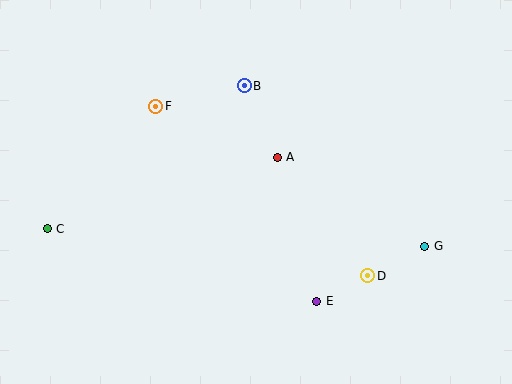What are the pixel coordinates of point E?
Point E is at (317, 301).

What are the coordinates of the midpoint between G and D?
The midpoint between G and D is at (396, 261).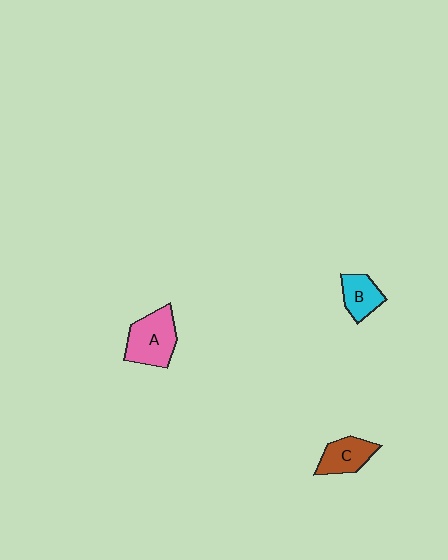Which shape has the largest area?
Shape A (pink).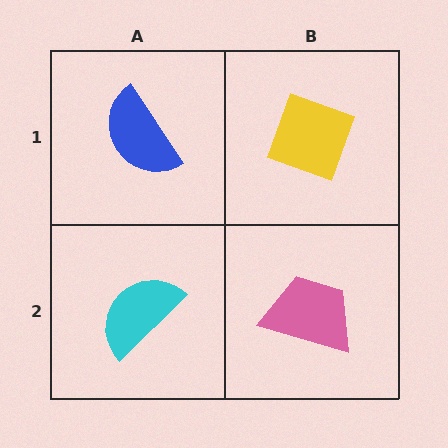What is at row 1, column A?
A blue semicircle.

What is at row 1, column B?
A yellow diamond.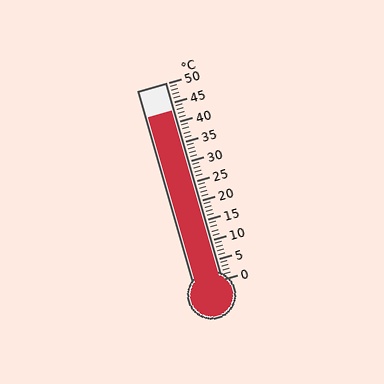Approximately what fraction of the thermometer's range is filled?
The thermometer is filled to approximately 85% of its range.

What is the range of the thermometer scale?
The thermometer scale ranges from 0°C to 50°C.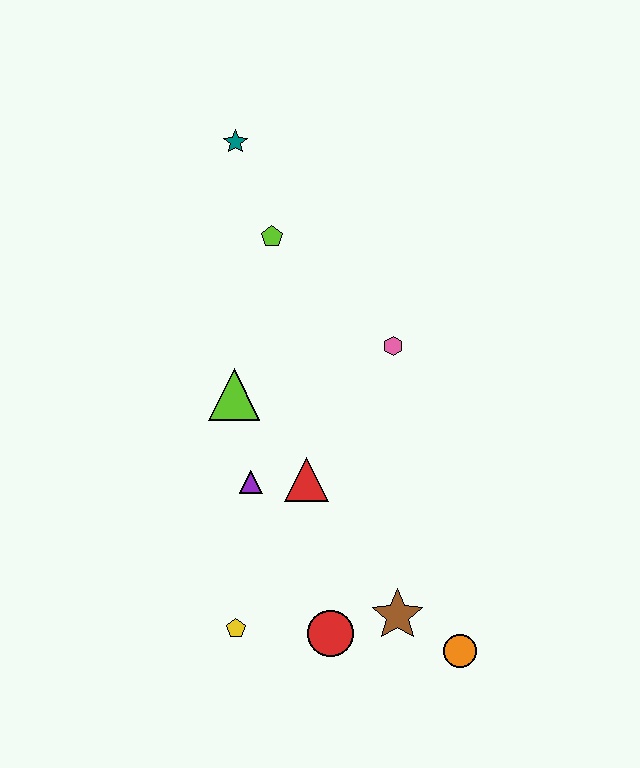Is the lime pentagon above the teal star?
No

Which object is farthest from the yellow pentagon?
The teal star is farthest from the yellow pentagon.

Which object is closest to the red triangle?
The purple triangle is closest to the red triangle.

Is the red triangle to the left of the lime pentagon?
No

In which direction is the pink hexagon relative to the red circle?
The pink hexagon is above the red circle.